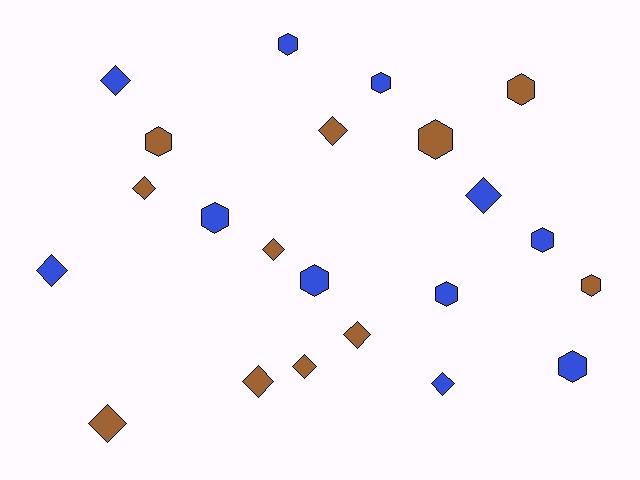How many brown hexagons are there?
There are 4 brown hexagons.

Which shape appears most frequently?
Hexagon, with 11 objects.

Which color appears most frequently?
Blue, with 11 objects.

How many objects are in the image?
There are 22 objects.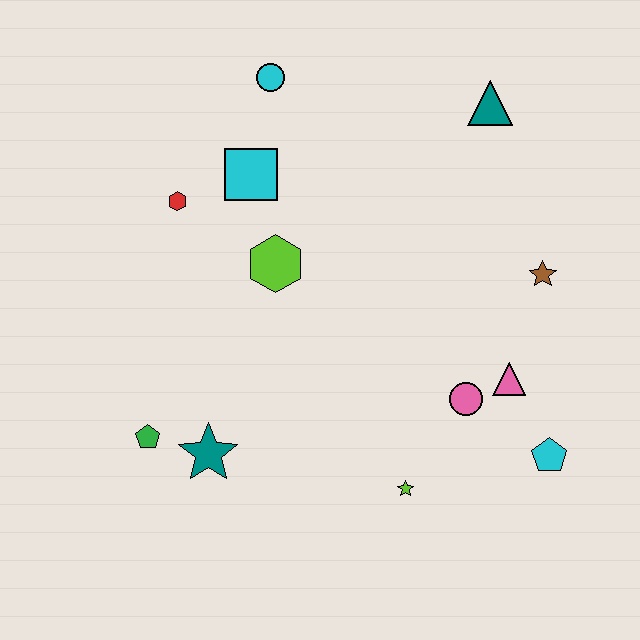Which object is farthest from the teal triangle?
The green pentagon is farthest from the teal triangle.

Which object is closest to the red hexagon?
The cyan square is closest to the red hexagon.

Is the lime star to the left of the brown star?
Yes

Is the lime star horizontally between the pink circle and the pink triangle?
No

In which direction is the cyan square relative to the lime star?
The cyan square is above the lime star.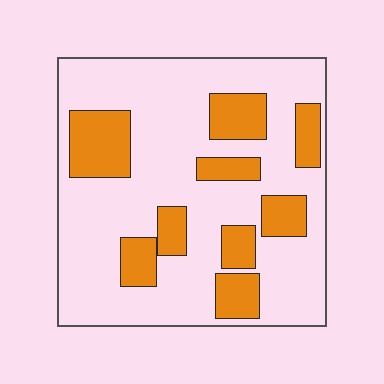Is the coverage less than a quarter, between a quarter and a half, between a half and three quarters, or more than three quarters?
Between a quarter and a half.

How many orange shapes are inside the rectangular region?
9.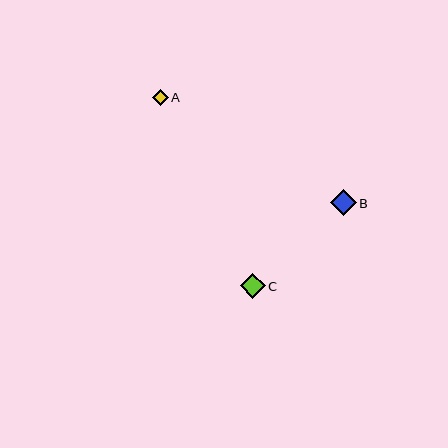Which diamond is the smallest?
Diamond A is the smallest with a size of approximately 16 pixels.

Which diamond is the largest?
Diamond B is the largest with a size of approximately 26 pixels.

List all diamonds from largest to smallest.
From largest to smallest: B, C, A.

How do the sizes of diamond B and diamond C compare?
Diamond B and diamond C are approximately the same size.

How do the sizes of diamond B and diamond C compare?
Diamond B and diamond C are approximately the same size.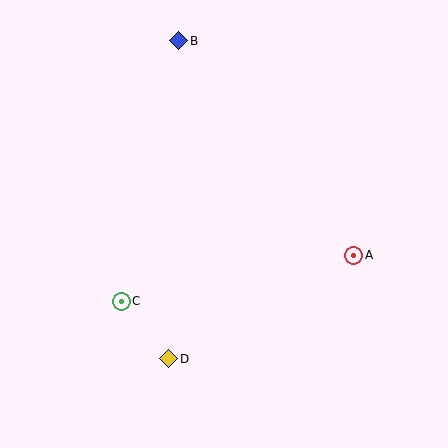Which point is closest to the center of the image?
Point C at (121, 301) is closest to the center.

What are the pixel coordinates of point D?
Point D is at (169, 359).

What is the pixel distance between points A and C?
The distance between A and C is 237 pixels.